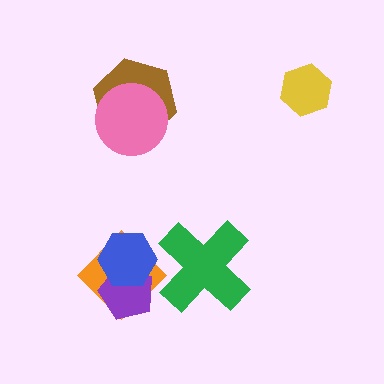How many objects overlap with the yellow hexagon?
0 objects overlap with the yellow hexagon.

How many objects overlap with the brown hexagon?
1 object overlaps with the brown hexagon.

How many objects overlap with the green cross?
1 object overlaps with the green cross.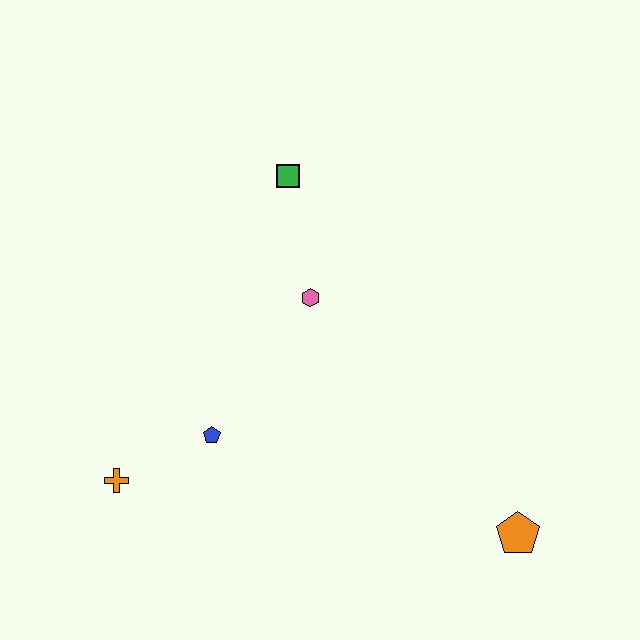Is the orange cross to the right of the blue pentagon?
No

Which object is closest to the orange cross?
The blue pentagon is closest to the orange cross.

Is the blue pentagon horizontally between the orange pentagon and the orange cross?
Yes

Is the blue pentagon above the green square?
No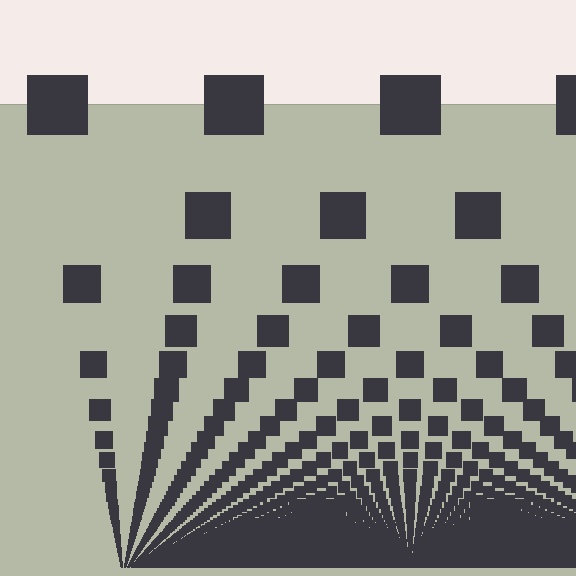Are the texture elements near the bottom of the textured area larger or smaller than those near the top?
Smaller. The gradient is inverted — elements near the bottom are smaller and denser.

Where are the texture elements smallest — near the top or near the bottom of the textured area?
Near the bottom.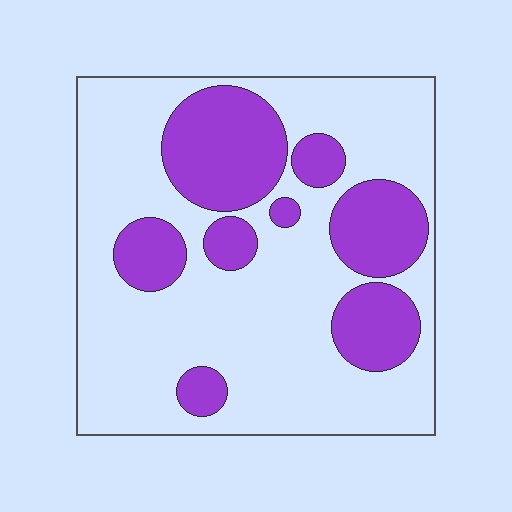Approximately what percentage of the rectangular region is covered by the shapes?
Approximately 30%.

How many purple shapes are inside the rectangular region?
8.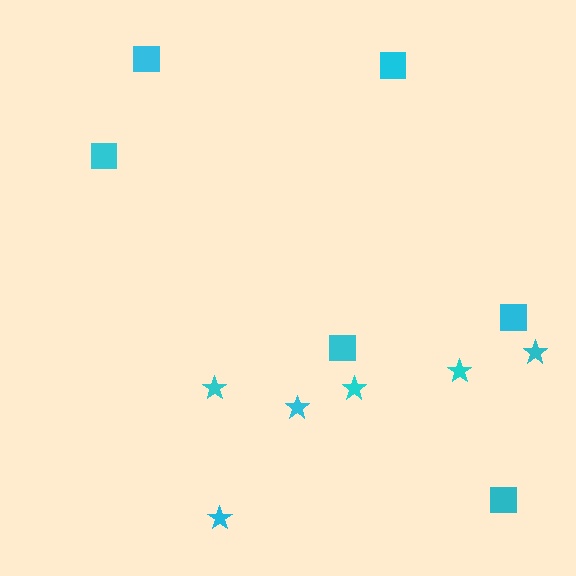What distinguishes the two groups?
There are 2 groups: one group of squares (6) and one group of stars (6).